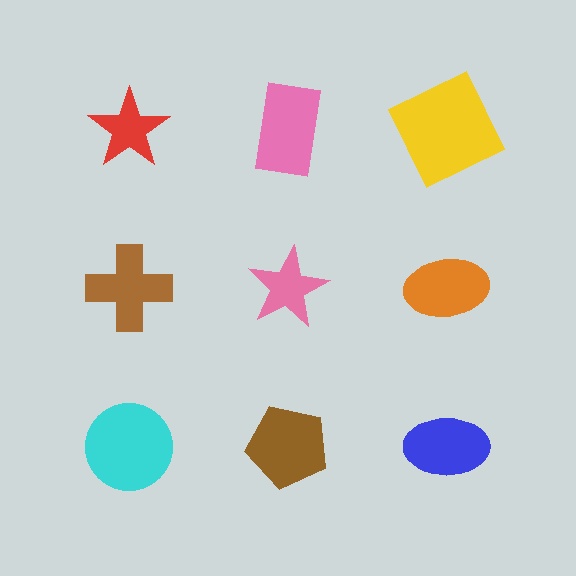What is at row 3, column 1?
A cyan circle.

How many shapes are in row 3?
3 shapes.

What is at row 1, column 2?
A pink rectangle.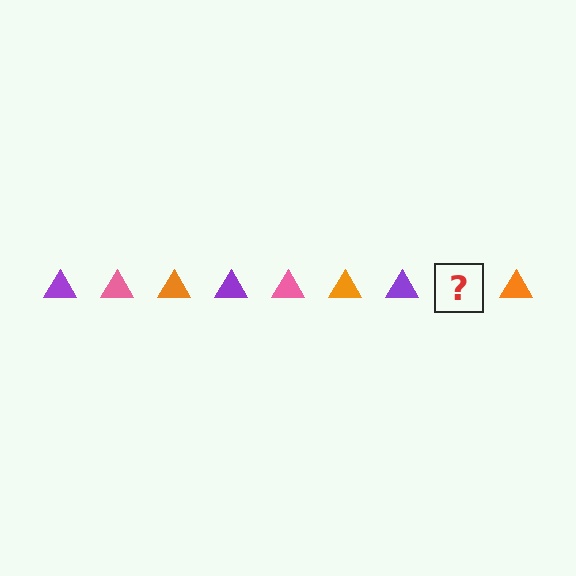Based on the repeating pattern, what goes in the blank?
The blank should be a pink triangle.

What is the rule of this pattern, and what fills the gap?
The rule is that the pattern cycles through purple, pink, orange triangles. The gap should be filled with a pink triangle.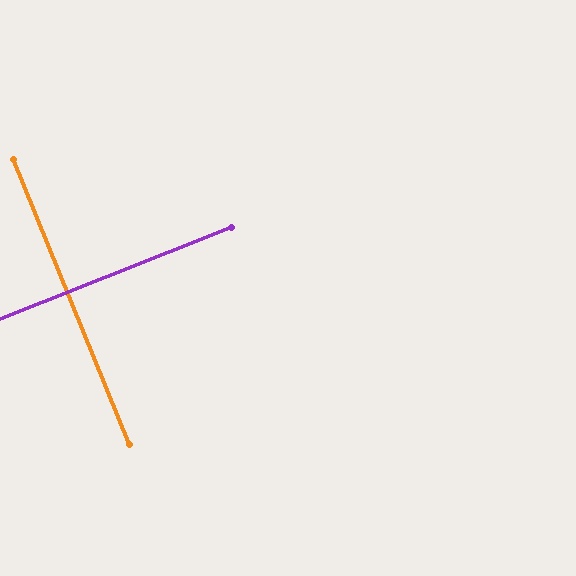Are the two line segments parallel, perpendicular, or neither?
Perpendicular — they meet at approximately 90°.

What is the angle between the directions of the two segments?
Approximately 90 degrees.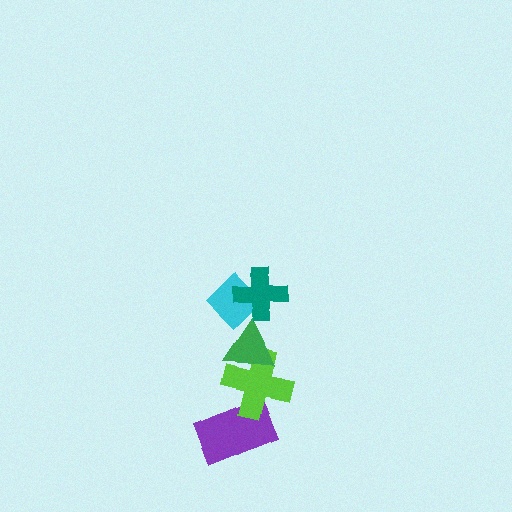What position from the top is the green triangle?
The green triangle is 3rd from the top.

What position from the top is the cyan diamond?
The cyan diamond is 2nd from the top.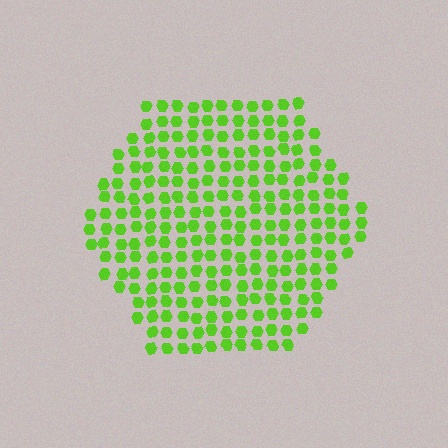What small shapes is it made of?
It is made of small hexagons.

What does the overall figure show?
The overall figure shows a hexagon.